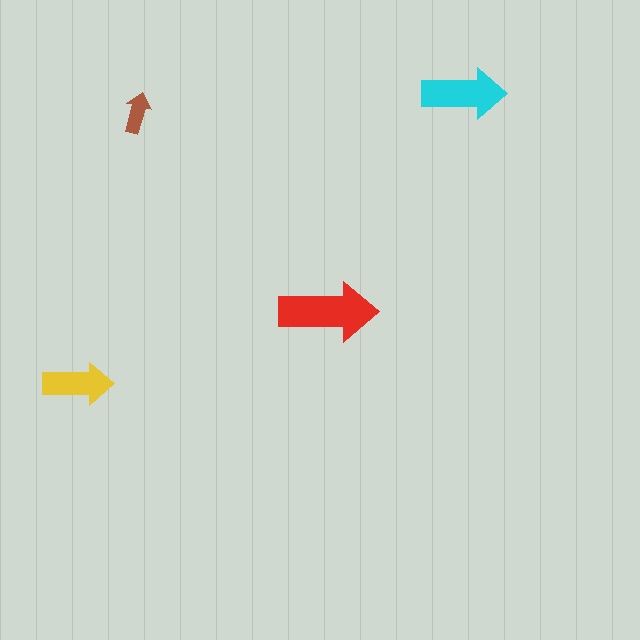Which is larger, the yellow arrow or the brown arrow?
The yellow one.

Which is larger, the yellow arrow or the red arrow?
The red one.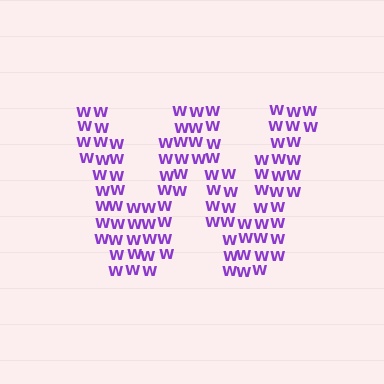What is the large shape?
The large shape is the letter W.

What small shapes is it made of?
It is made of small letter W's.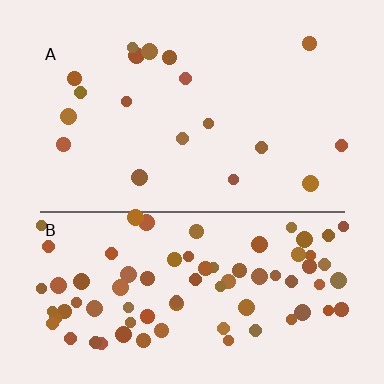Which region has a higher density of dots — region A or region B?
B (the bottom).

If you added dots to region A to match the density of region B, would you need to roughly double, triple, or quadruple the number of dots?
Approximately quadruple.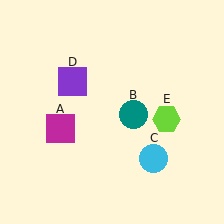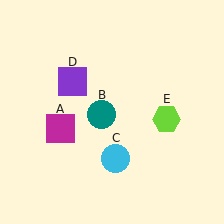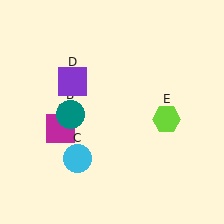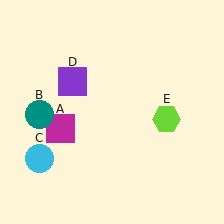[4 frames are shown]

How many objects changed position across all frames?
2 objects changed position: teal circle (object B), cyan circle (object C).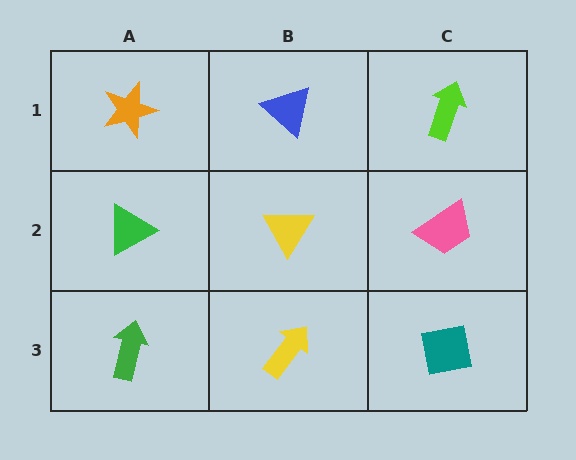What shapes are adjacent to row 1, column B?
A yellow triangle (row 2, column B), an orange star (row 1, column A), a lime arrow (row 1, column C).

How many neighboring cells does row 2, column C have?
3.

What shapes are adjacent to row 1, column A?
A green triangle (row 2, column A), a blue triangle (row 1, column B).